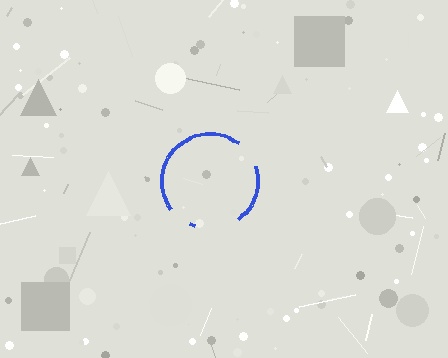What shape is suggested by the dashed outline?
The dashed outline suggests a circle.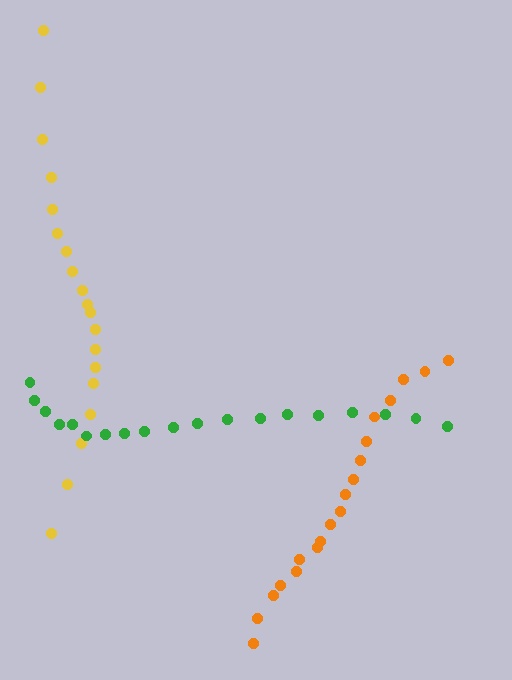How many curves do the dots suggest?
There are 3 distinct paths.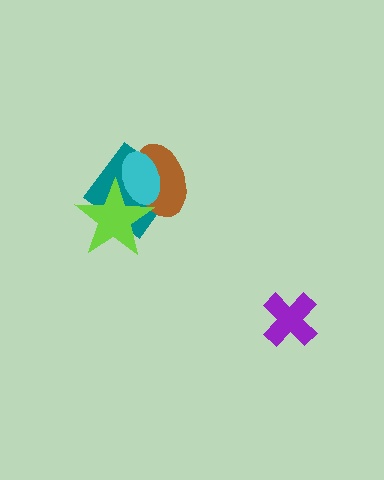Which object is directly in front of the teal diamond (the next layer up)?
The brown ellipse is directly in front of the teal diamond.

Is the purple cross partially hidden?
No, no other shape covers it.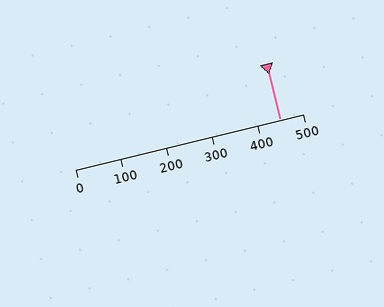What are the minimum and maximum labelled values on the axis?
The axis runs from 0 to 500.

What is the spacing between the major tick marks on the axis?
The major ticks are spaced 100 apart.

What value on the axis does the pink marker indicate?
The marker indicates approximately 450.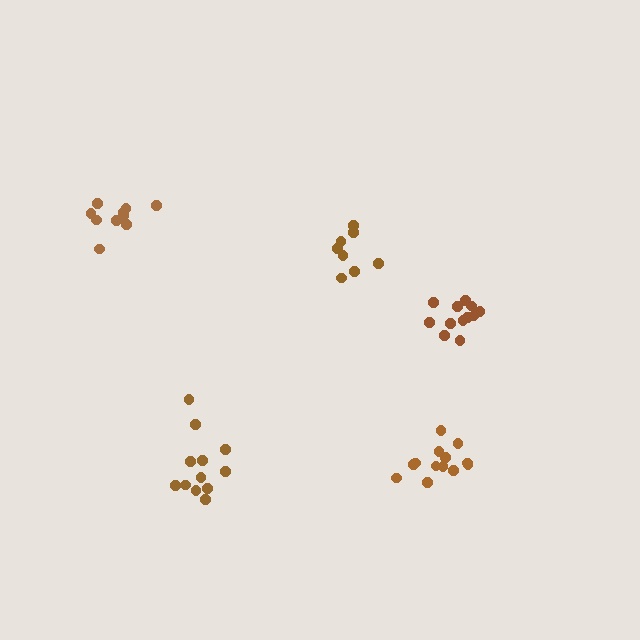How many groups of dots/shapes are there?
There are 5 groups.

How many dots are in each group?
Group 1: 13 dots, Group 2: 12 dots, Group 3: 8 dots, Group 4: 10 dots, Group 5: 12 dots (55 total).